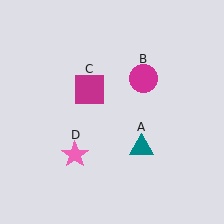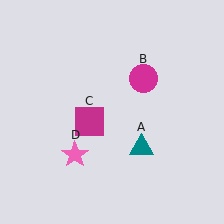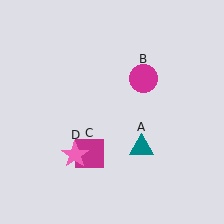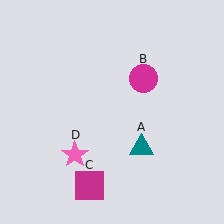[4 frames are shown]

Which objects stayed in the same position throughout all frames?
Teal triangle (object A) and magenta circle (object B) and pink star (object D) remained stationary.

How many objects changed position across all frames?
1 object changed position: magenta square (object C).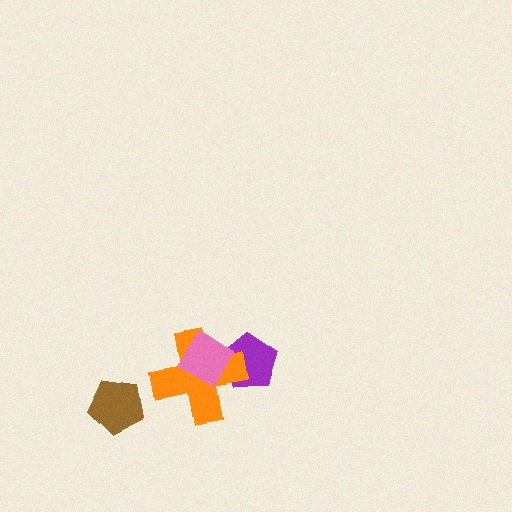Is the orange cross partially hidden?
Yes, it is partially covered by another shape.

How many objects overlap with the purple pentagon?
2 objects overlap with the purple pentagon.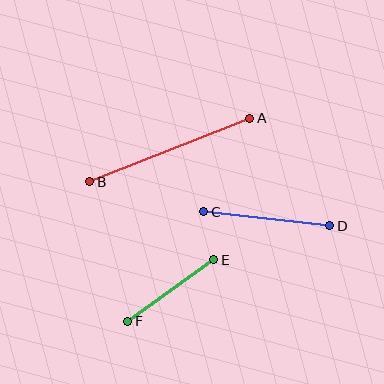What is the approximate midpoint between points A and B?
The midpoint is at approximately (170, 150) pixels.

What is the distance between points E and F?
The distance is approximately 106 pixels.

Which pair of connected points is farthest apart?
Points A and B are farthest apart.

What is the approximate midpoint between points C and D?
The midpoint is at approximately (267, 219) pixels.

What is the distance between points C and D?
The distance is approximately 127 pixels.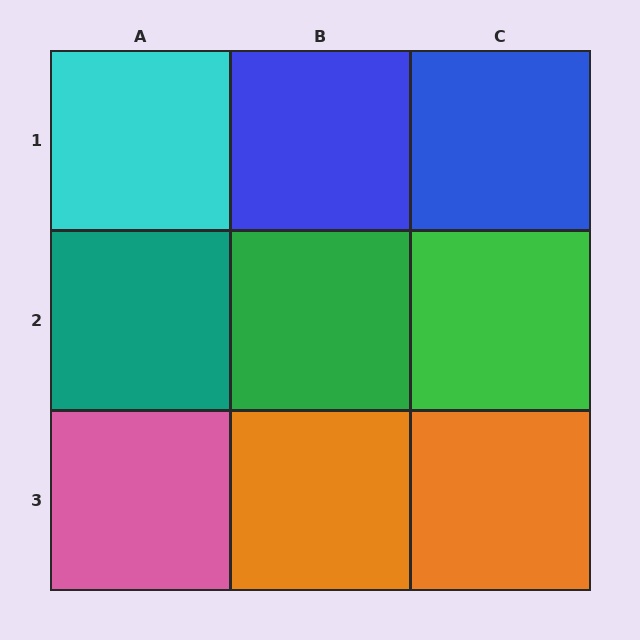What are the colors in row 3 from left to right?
Pink, orange, orange.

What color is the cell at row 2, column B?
Green.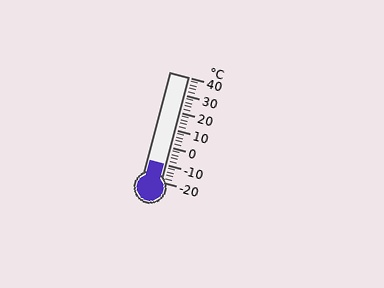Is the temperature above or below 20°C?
The temperature is below 20°C.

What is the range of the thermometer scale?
The thermometer scale ranges from -20°C to 40°C.